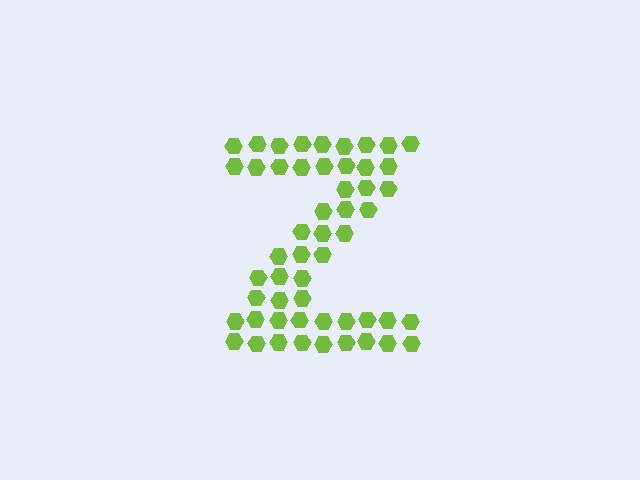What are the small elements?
The small elements are hexagons.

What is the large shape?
The large shape is the letter Z.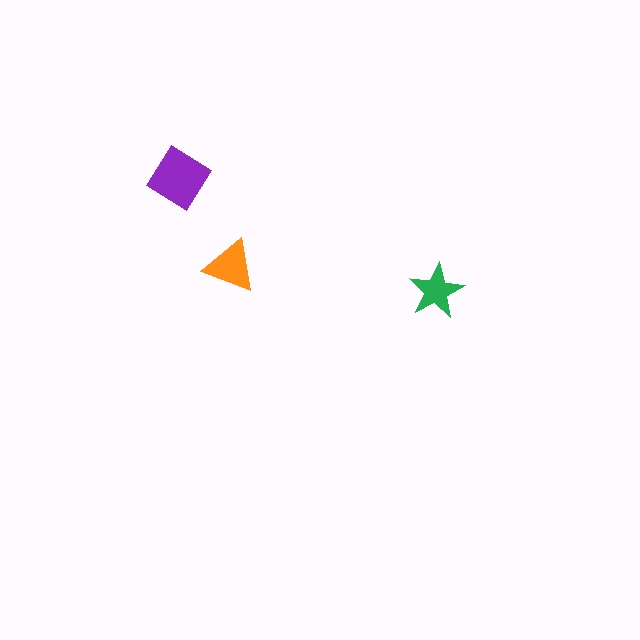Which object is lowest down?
The green star is bottommost.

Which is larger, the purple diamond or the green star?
The purple diamond.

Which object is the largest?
The purple diamond.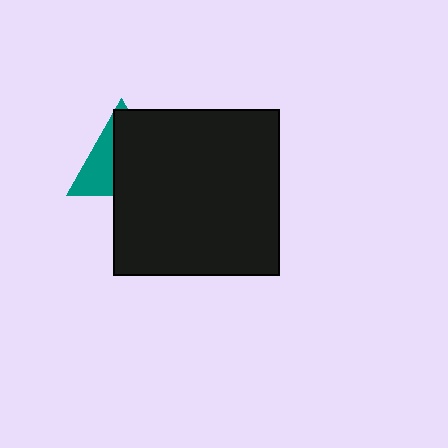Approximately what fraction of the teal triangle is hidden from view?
Roughly 62% of the teal triangle is hidden behind the black square.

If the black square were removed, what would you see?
You would see the complete teal triangle.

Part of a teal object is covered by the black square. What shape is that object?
It is a triangle.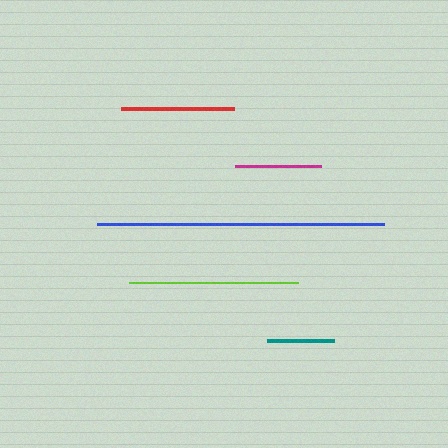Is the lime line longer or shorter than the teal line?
The lime line is longer than the teal line.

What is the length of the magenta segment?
The magenta segment is approximately 86 pixels long.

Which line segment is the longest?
The blue line is the longest at approximately 287 pixels.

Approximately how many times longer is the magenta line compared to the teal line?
The magenta line is approximately 1.3 times the length of the teal line.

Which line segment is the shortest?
The teal line is the shortest at approximately 67 pixels.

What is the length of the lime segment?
The lime segment is approximately 170 pixels long.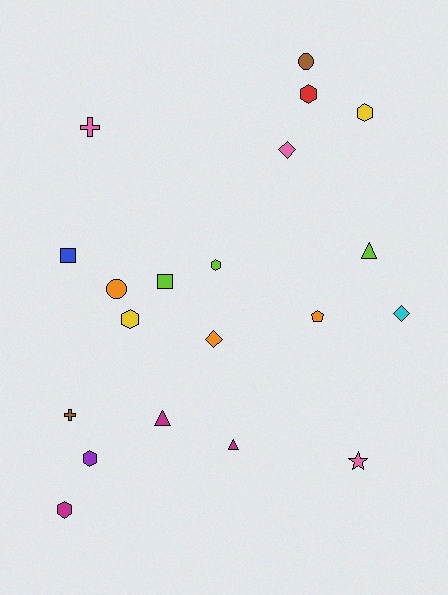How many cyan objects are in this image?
There is 1 cyan object.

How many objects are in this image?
There are 20 objects.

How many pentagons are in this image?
There is 1 pentagon.